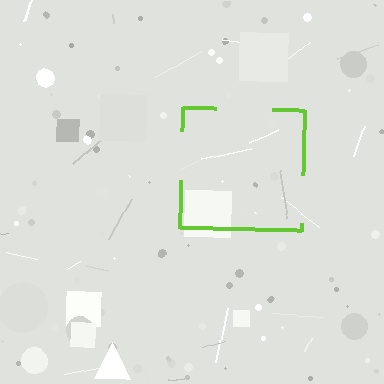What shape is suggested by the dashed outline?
The dashed outline suggests a square.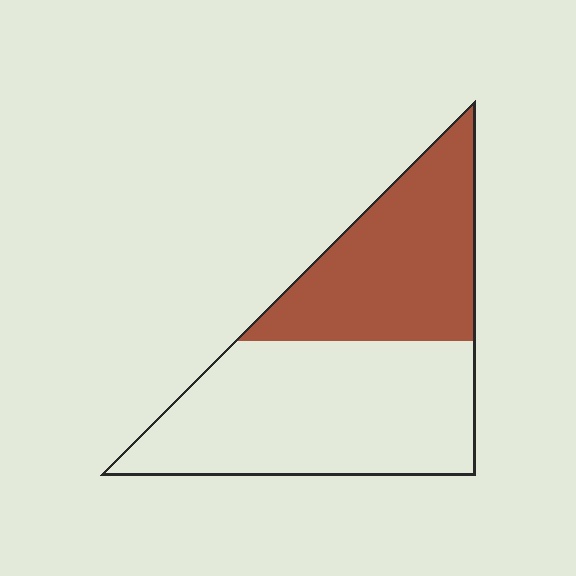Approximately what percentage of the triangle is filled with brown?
Approximately 40%.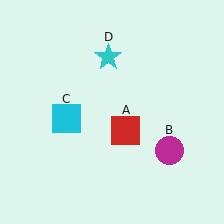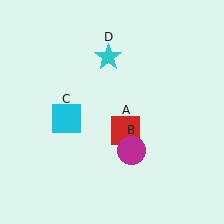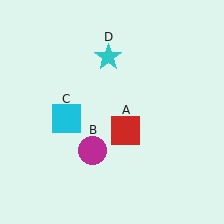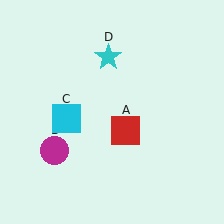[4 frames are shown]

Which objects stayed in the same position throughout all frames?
Red square (object A) and cyan square (object C) and cyan star (object D) remained stationary.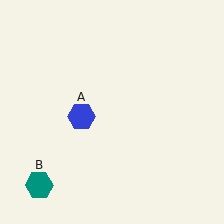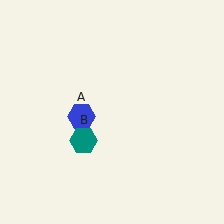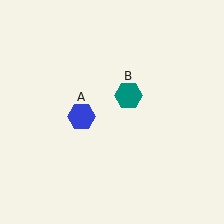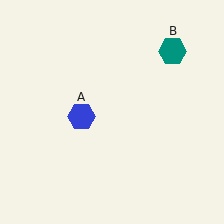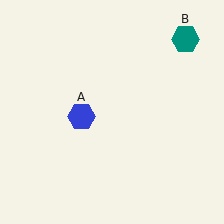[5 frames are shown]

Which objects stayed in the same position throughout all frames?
Blue hexagon (object A) remained stationary.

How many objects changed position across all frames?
1 object changed position: teal hexagon (object B).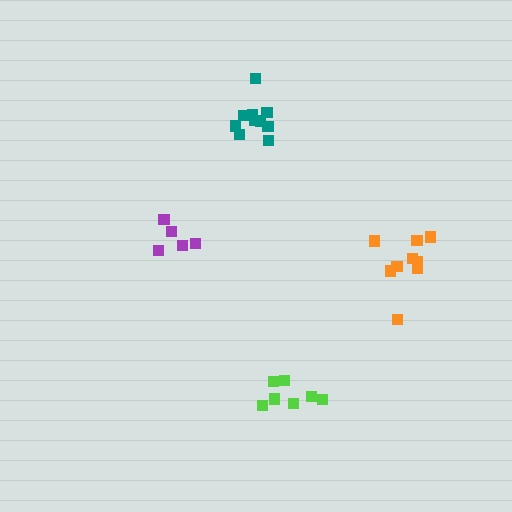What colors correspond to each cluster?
The clusters are colored: purple, teal, lime, orange.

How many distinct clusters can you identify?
There are 4 distinct clusters.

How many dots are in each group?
Group 1: 5 dots, Group 2: 10 dots, Group 3: 7 dots, Group 4: 9 dots (31 total).